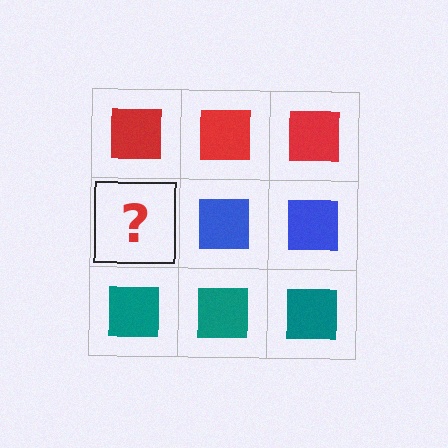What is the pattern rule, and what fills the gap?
The rule is that each row has a consistent color. The gap should be filled with a blue square.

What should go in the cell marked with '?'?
The missing cell should contain a blue square.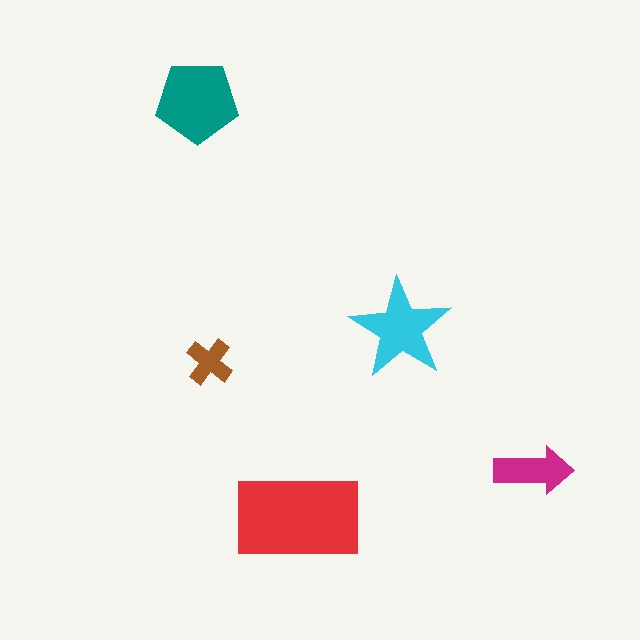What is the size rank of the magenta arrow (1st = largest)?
4th.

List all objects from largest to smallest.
The red rectangle, the teal pentagon, the cyan star, the magenta arrow, the brown cross.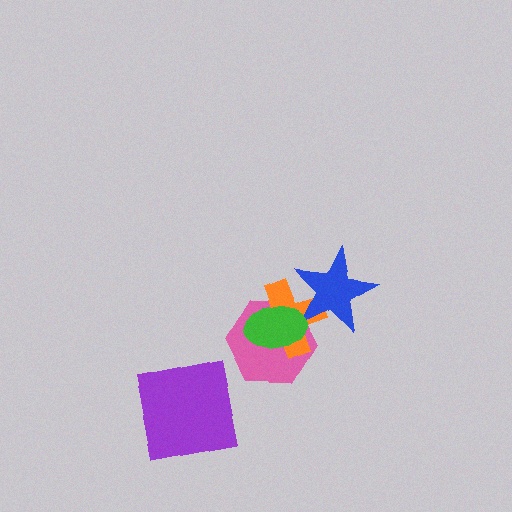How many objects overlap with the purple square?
0 objects overlap with the purple square.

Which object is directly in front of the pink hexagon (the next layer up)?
The orange cross is directly in front of the pink hexagon.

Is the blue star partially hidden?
Yes, it is partially covered by another shape.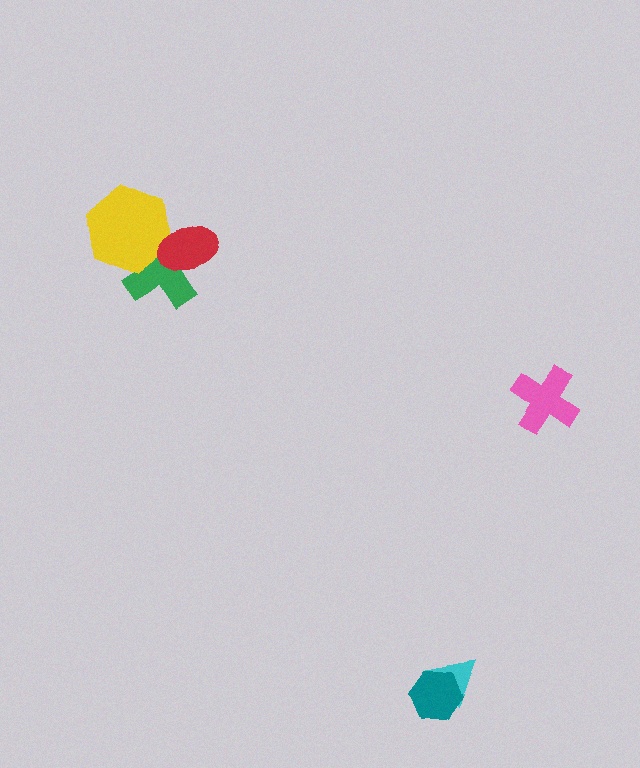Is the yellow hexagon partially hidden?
Yes, it is partially covered by another shape.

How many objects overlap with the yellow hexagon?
2 objects overlap with the yellow hexagon.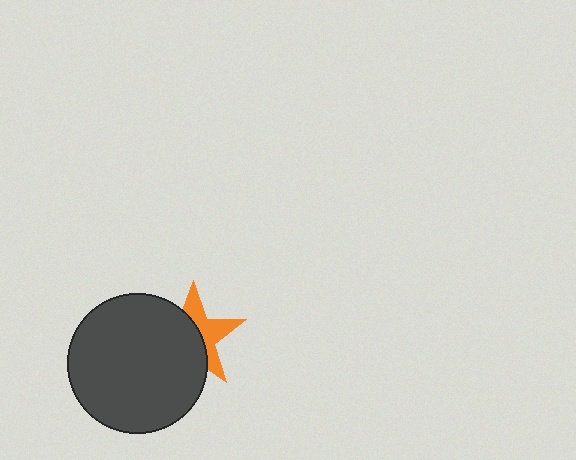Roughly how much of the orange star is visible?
A small part of it is visible (roughly 44%).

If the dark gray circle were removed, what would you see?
You would see the complete orange star.